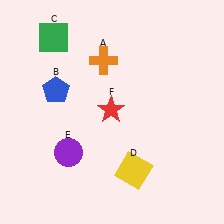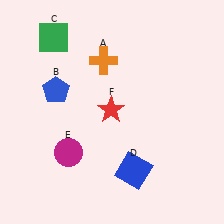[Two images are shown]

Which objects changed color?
D changed from yellow to blue. E changed from purple to magenta.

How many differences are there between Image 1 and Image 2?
There are 2 differences between the two images.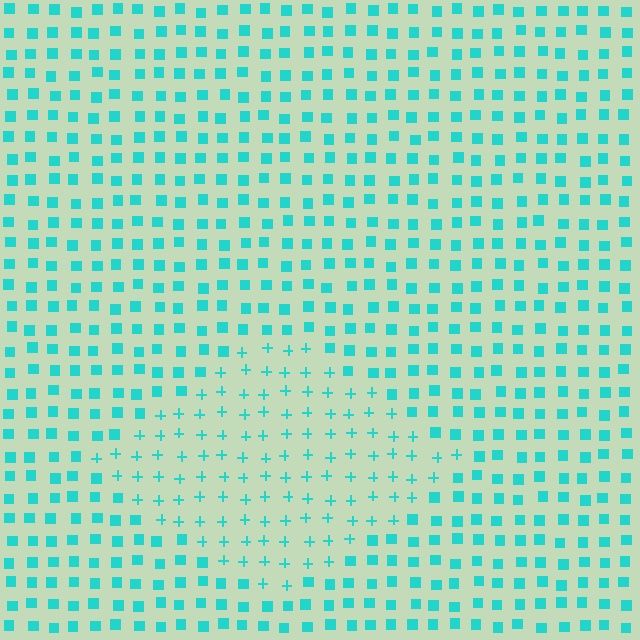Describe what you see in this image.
The image is filled with small cyan elements arranged in a uniform grid. A diamond-shaped region contains plus signs, while the surrounding area contains squares. The boundary is defined purely by the change in element shape.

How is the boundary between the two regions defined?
The boundary is defined by a change in element shape: plus signs inside vs. squares outside. All elements share the same color and spacing.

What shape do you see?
I see a diamond.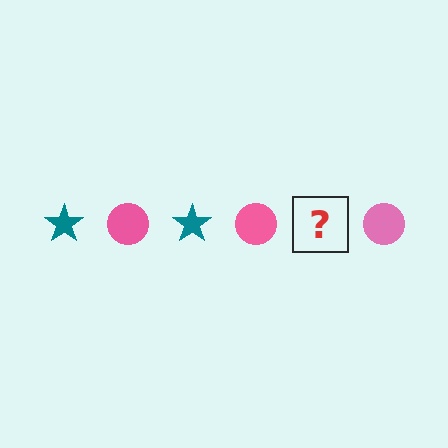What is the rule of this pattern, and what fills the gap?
The rule is that the pattern alternates between teal star and pink circle. The gap should be filled with a teal star.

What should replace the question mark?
The question mark should be replaced with a teal star.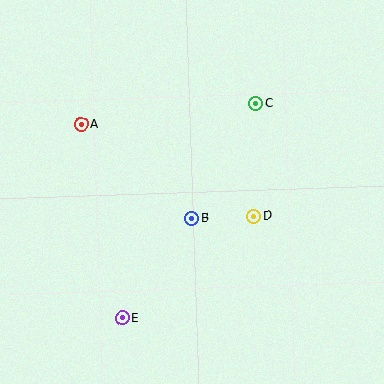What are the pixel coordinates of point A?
Point A is at (81, 124).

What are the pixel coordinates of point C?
Point C is at (256, 104).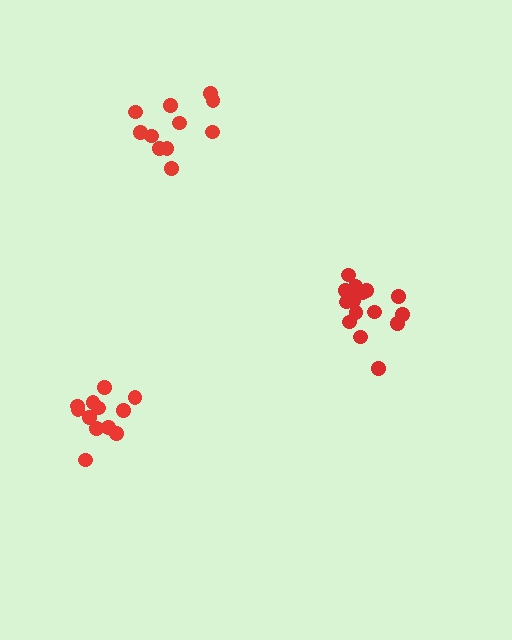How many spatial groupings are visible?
There are 3 spatial groupings.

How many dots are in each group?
Group 1: 12 dots, Group 2: 15 dots, Group 3: 11 dots (38 total).